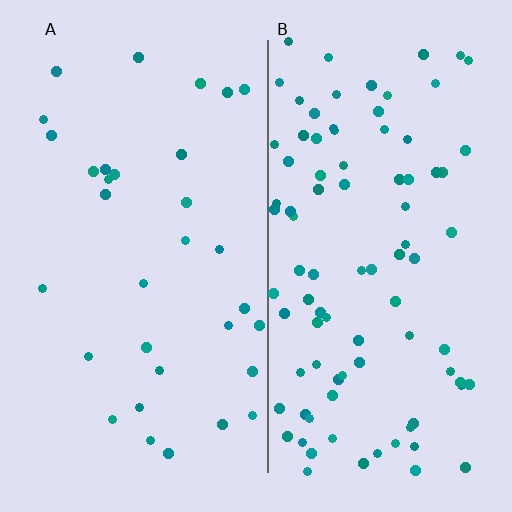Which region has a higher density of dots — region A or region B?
B (the right).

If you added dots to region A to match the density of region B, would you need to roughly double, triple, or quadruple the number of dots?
Approximately triple.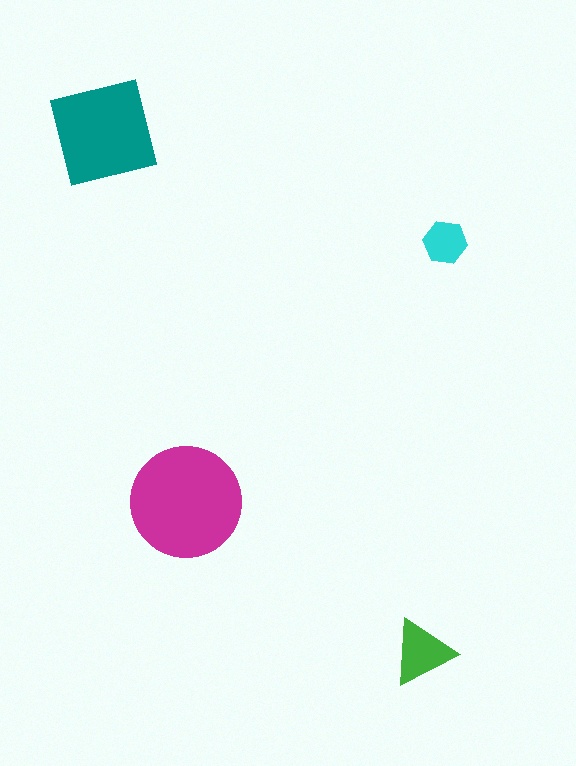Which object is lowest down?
The green triangle is bottommost.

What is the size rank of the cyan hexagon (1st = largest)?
4th.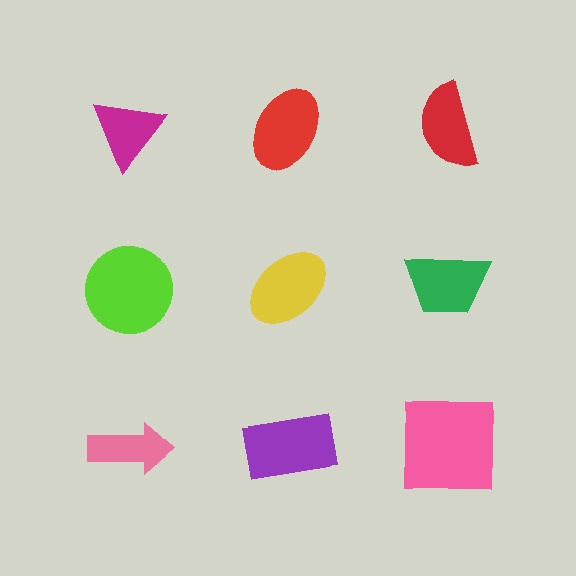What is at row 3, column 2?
A purple rectangle.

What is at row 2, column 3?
A green trapezoid.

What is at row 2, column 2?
A yellow ellipse.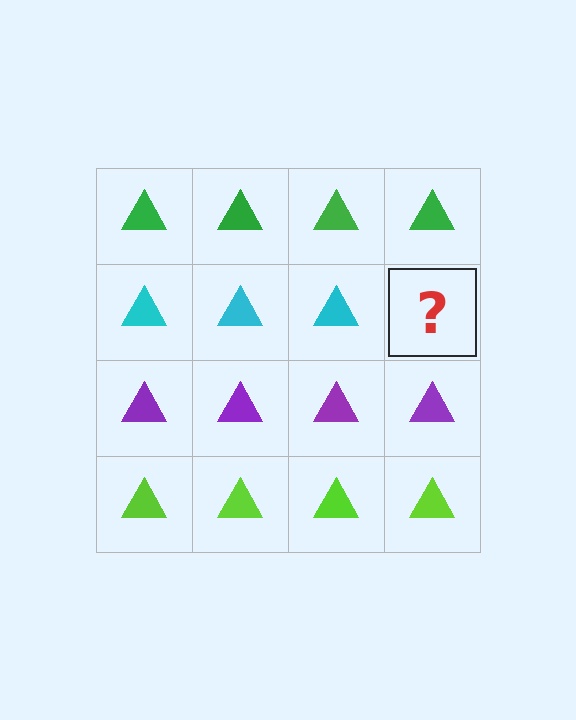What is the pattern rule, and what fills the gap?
The rule is that each row has a consistent color. The gap should be filled with a cyan triangle.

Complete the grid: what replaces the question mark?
The question mark should be replaced with a cyan triangle.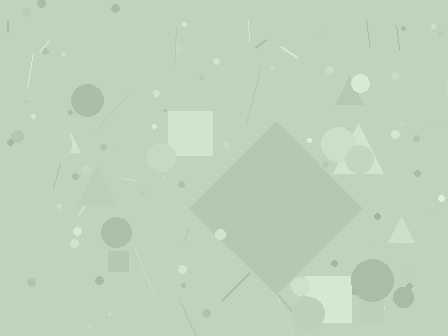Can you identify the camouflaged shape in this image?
The camouflaged shape is a diamond.